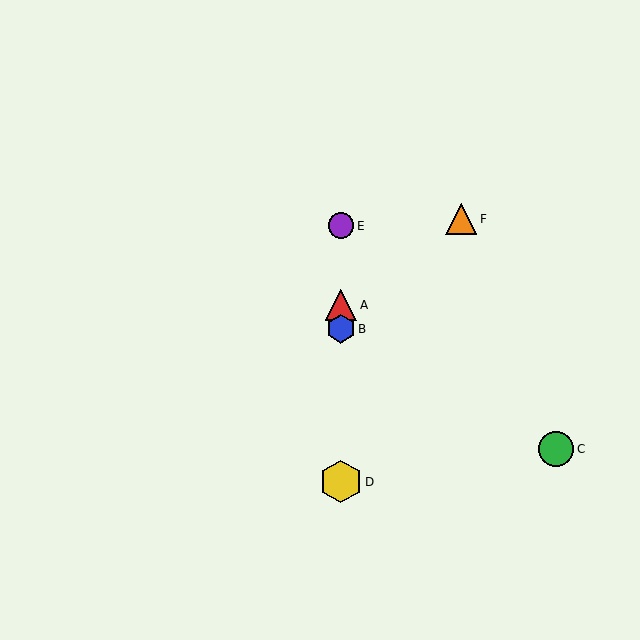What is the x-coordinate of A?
Object A is at x≈341.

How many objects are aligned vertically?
4 objects (A, B, D, E) are aligned vertically.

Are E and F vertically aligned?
No, E is at x≈341 and F is at x≈461.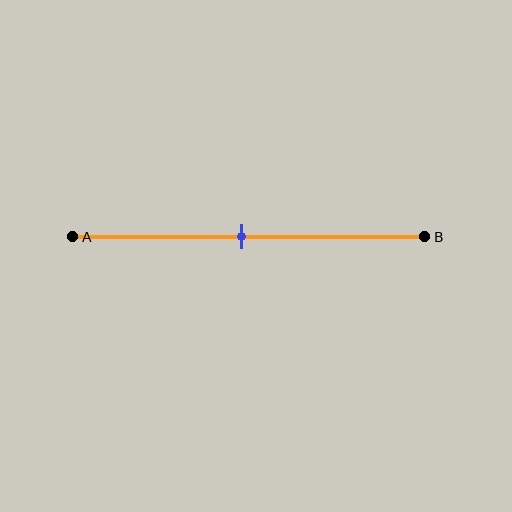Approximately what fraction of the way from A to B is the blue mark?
The blue mark is approximately 50% of the way from A to B.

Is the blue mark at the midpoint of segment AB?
Yes, the mark is approximately at the midpoint.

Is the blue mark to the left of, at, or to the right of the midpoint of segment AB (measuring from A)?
The blue mark is approximately at the midpoint of segment AB.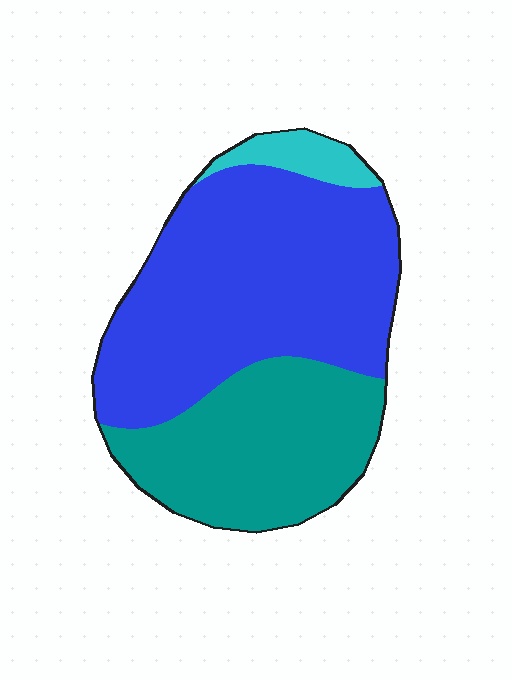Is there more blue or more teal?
Blue.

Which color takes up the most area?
Blue, at roughly 60%.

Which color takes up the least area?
Cyan, at roughly 5%.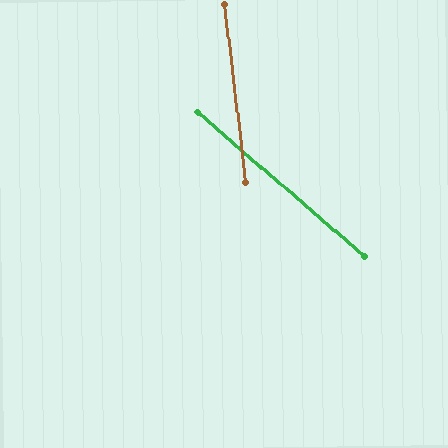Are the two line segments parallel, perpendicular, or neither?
Neither parallel nor perpendicular — they differ by about 42°.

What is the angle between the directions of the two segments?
Approximately 42 degrees.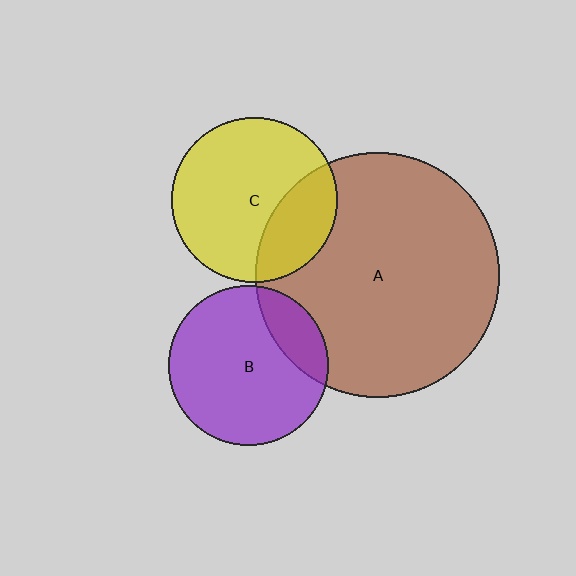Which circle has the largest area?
Circle A (brown).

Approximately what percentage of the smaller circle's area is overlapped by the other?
Approximately 30%.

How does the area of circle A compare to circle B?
Approximately 2.3 times.